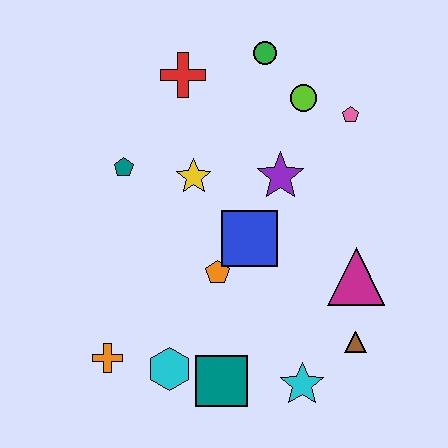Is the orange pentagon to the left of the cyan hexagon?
No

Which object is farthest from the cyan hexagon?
The green circle is farthest from the cyan hexagon.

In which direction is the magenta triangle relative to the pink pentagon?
The magenta triangle is below the pink pentagon.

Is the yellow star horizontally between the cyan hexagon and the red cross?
No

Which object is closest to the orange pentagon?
The blue square is closest to the orange pentagon.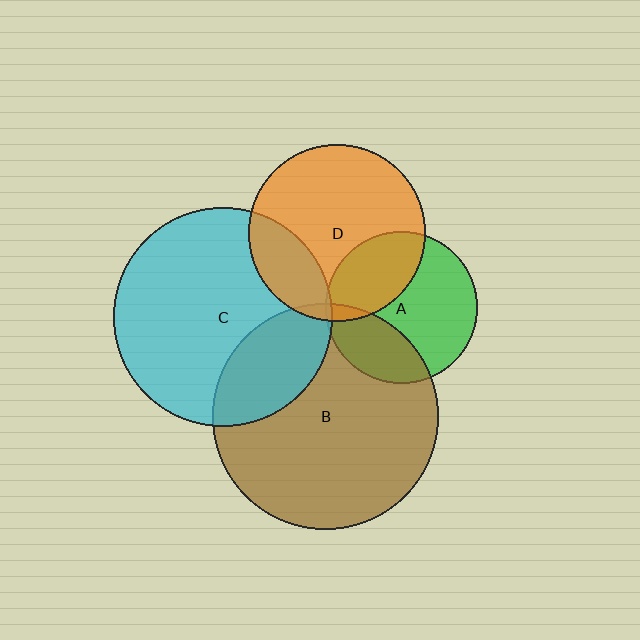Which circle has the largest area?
Circle B (brown).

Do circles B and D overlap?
Yes.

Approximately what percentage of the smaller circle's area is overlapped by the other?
Approximately 5%.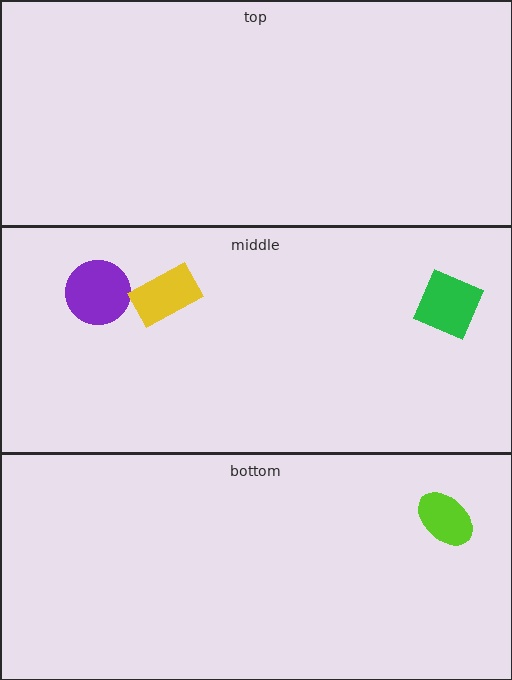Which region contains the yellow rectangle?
The middle region.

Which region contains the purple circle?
The middle region.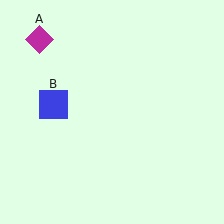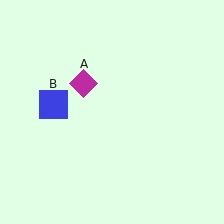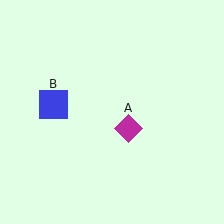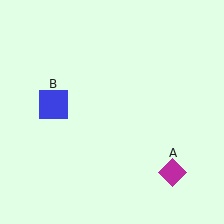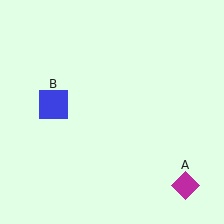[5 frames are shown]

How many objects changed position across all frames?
1 object changed position: magenta diamond (object A).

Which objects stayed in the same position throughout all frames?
Blue square (object B) remained stationary.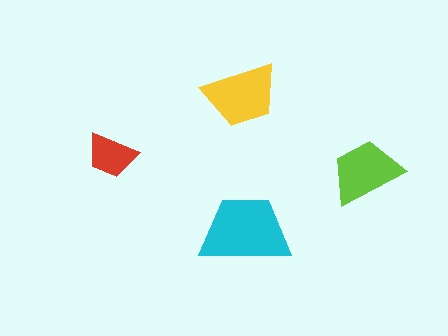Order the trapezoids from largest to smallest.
the cyan one, the yellow one, the lime one, the red one.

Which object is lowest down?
The cyan trapezoid is bottommost.